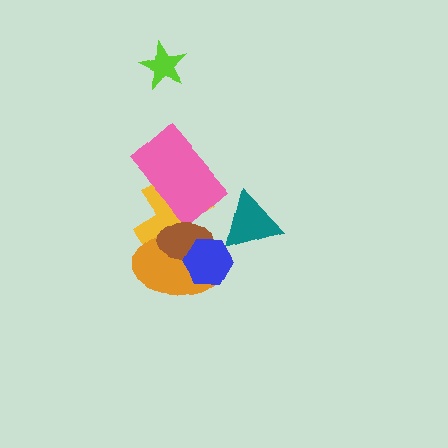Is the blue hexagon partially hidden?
No, no other shape covers it.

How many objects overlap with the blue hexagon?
3 objects overlap with the blue hexagon.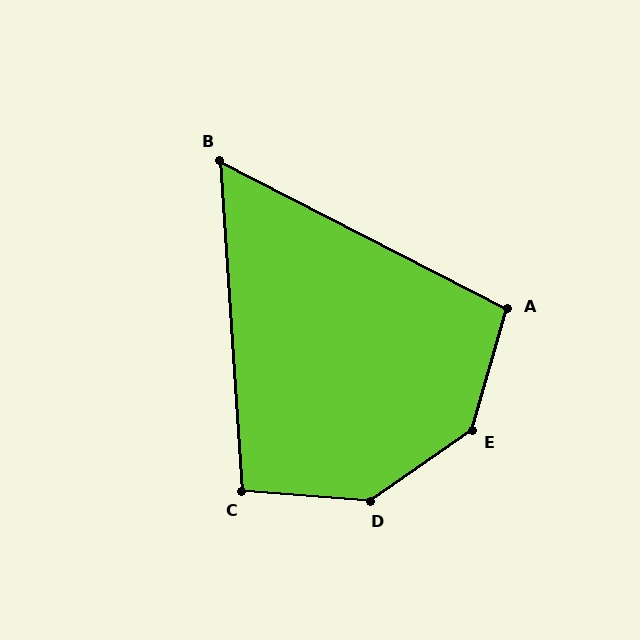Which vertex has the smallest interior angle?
B, at approximately 59 degrees.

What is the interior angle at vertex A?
Approximately 101 degrees (obtuse).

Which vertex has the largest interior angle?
E, at approximately 141 degrees.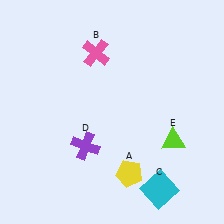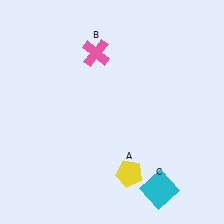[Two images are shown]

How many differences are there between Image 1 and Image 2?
There are 2 differences between the two images.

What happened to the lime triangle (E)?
The lime triangle (E) was removed in Image 2. It was in the bottom-right area of Image 1.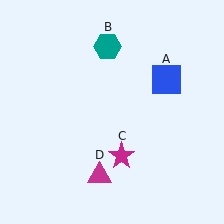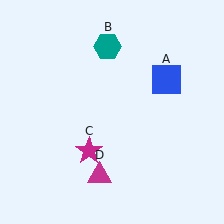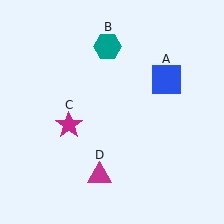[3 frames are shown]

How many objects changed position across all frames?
1 object changed position: magenta star (object C).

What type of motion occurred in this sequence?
The magenta star (object C) rotated clockwise around the center of the scene.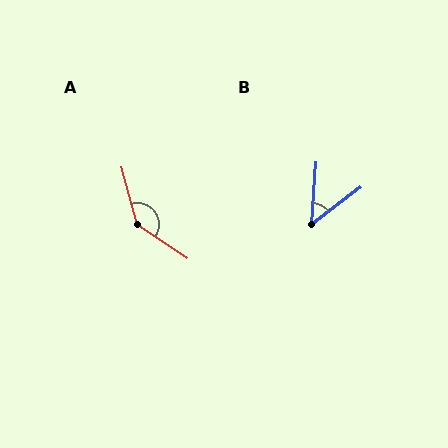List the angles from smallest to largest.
B (49°), A (139°).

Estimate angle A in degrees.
Approximately 139 degrees.